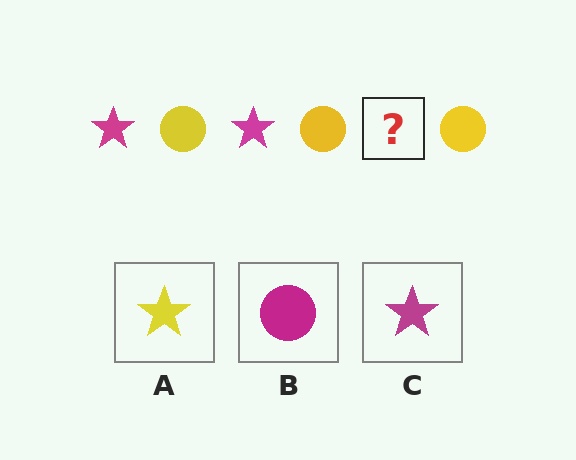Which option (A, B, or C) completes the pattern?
C.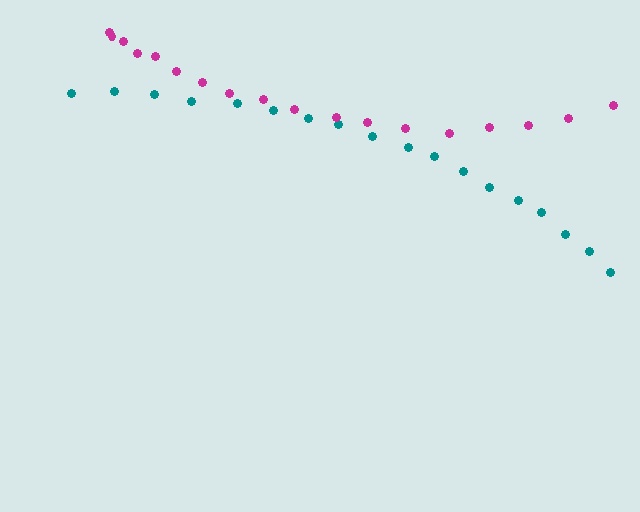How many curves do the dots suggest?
There are 2 distinct paths.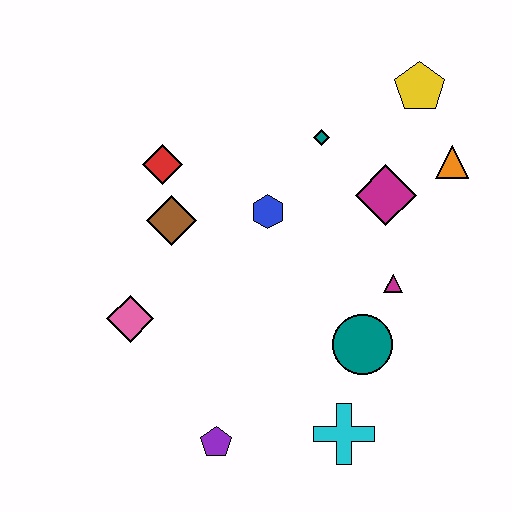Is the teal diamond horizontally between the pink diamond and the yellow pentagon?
Yes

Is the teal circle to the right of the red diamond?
Yes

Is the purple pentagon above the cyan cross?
No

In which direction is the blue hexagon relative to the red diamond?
The blue hexagon is to the right of the red diamond.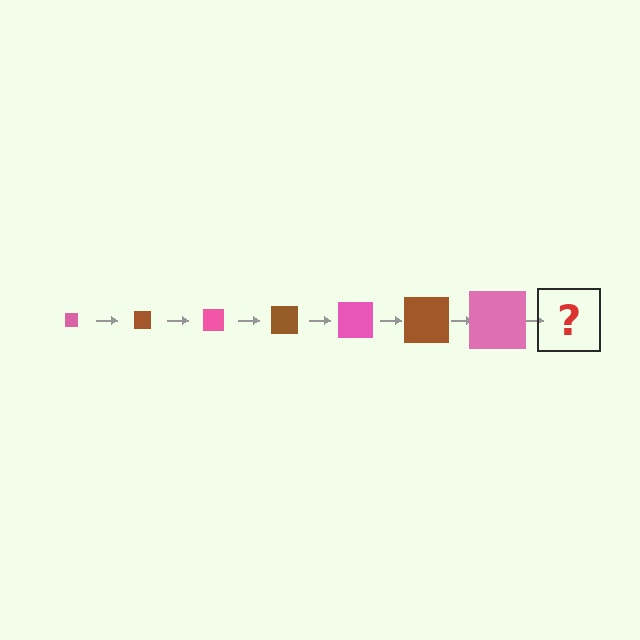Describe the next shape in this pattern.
It should be a brown square, larger than the previous one.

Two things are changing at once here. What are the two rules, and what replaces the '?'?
The two rules are that the square grows larger each step and the color cycles through pink and brown. The '?' should be a brown square, larger than the previous one.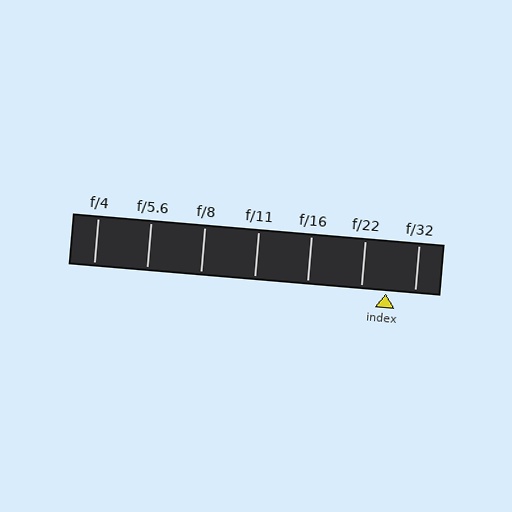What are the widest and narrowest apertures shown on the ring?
The widest aperture shown is f/4 and the narrowest is f/32.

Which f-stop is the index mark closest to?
The index mark is closest to f/22.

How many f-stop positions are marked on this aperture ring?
There are 7 f-stop positions marked.